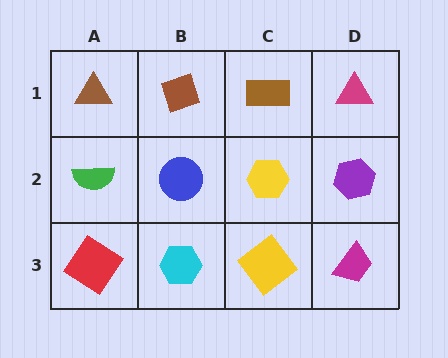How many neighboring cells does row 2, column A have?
3.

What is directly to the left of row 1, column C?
A brown diamond.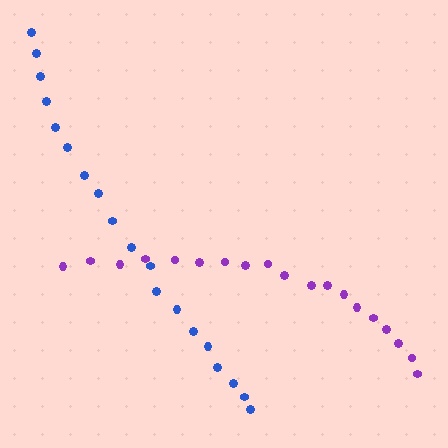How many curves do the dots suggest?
There are 2 distinct paths.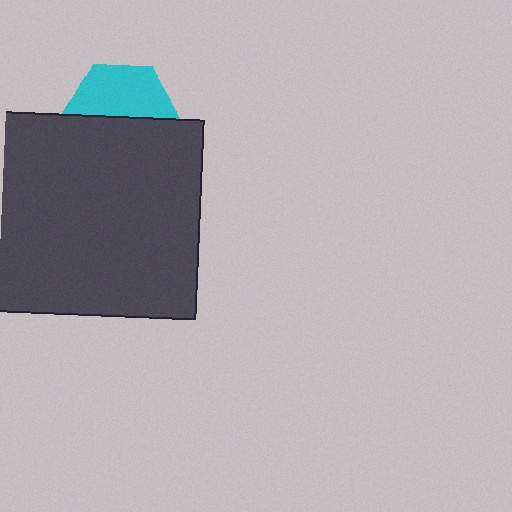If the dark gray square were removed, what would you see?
You would see the complete cyan hexagon.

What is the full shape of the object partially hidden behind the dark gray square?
The partially hidden object is a cyan hexagon.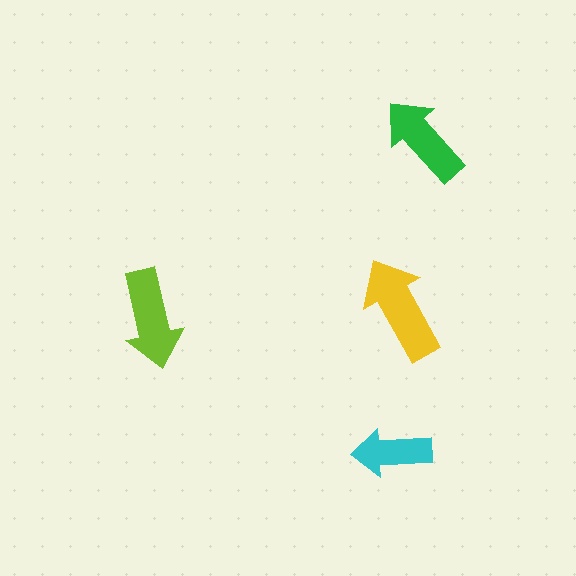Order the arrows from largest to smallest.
the yellow one, the lime one, the green one, the cyan one.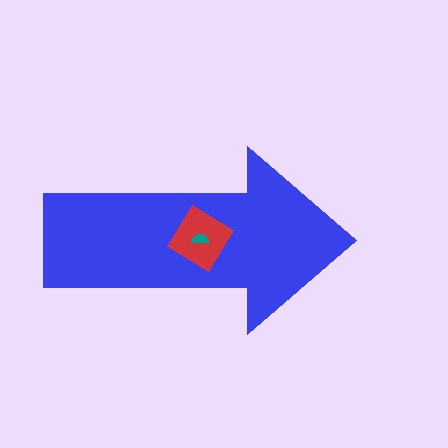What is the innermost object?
The teal semicircle.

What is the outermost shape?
The blue arrow.